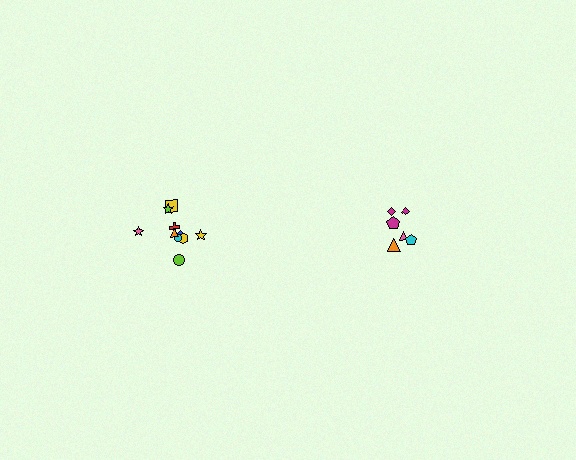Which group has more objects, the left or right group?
The left group.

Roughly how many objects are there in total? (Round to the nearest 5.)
Roughly 15 objects in total.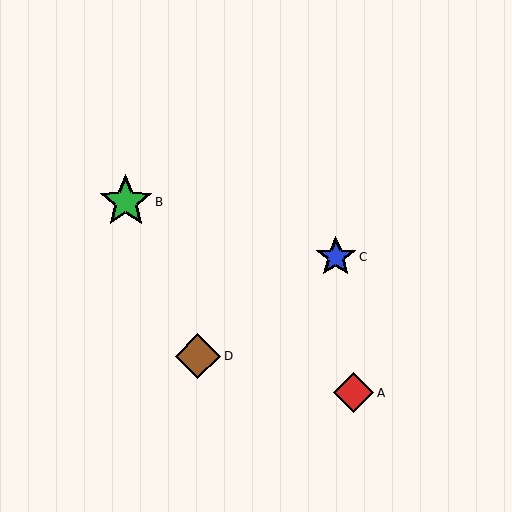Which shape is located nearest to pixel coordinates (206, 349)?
The brown diamond (labeled D) at (198, 356) is nearest to that location.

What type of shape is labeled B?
Shape B is a green star.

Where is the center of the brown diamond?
The center of the brown diamond is at (198, 356).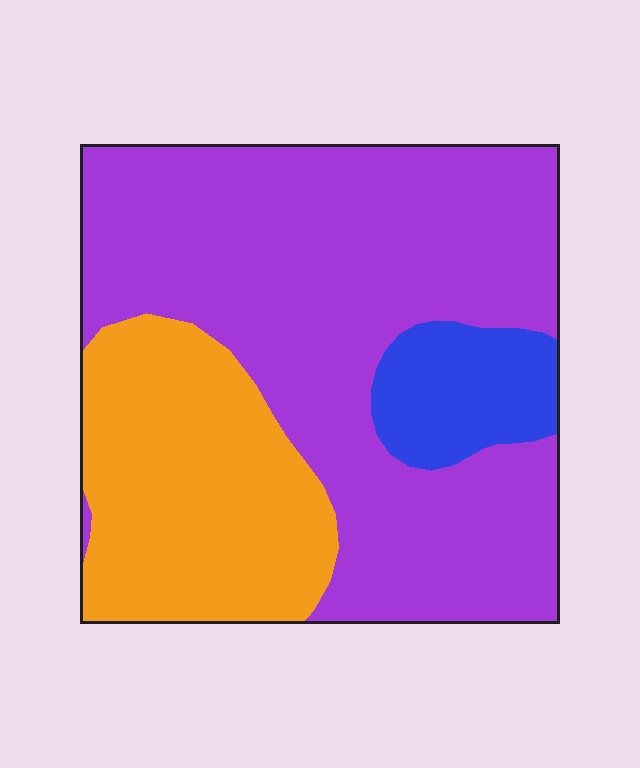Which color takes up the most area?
Purple, at roughly 60%.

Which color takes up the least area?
Blue, at roughly 10%.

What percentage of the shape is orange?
Orange takes up between a sixth and a third of the shape.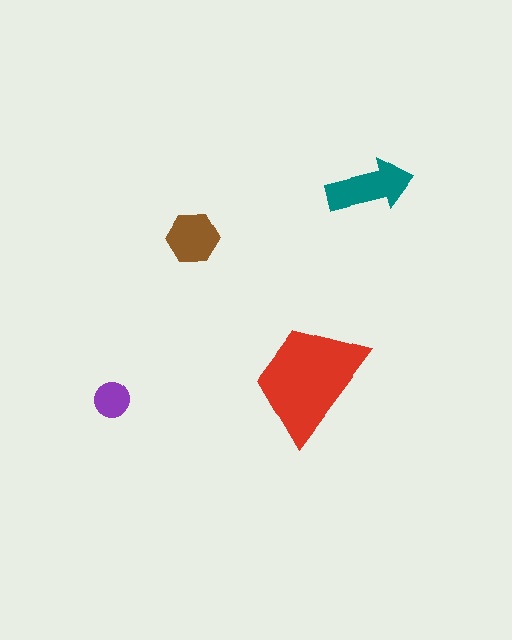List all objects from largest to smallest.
The red trapezoid, the teal arrow, the brown hexagon, the purple circle.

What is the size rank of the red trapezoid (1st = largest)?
1st.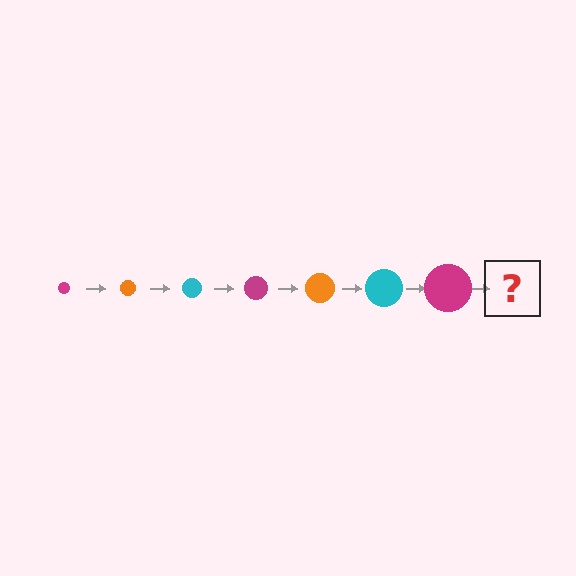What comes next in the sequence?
The next element should be an orange circle, larger than the previous one.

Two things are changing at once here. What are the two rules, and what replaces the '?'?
The two rules are that the circle grows larger each step and the color cycles through magenta, orange, and cyan. The '?' should be an orange circle, larger than the previous one.